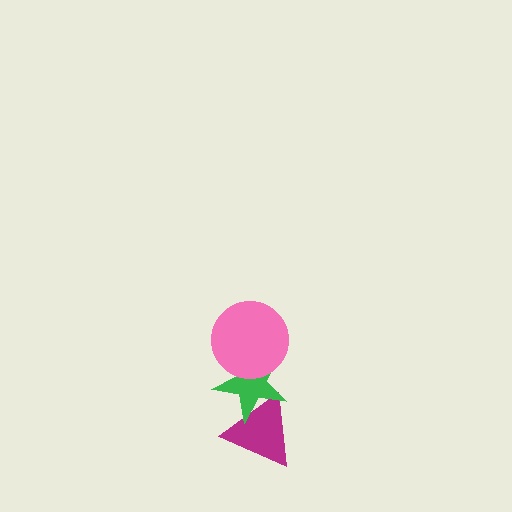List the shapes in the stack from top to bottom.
From top to bottom: the pink circle, the green star, the magenta triangle.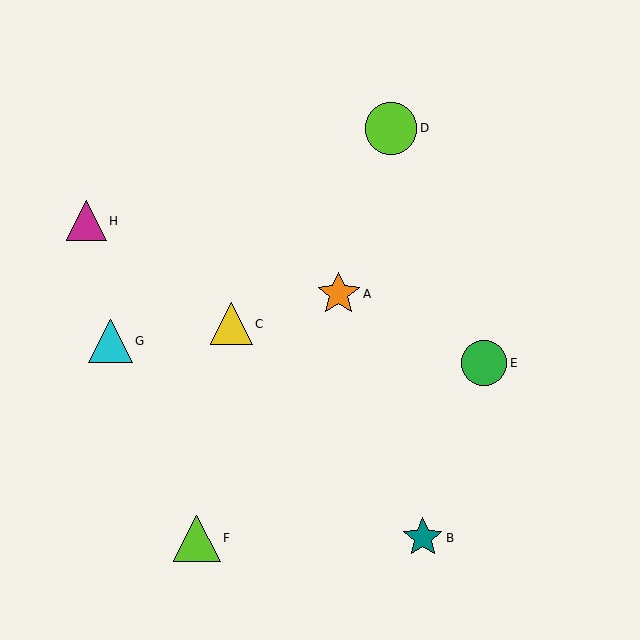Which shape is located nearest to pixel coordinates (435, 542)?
The teal star (labeled B) at (423, 538) is nearest to that location.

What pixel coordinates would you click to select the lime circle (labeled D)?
Click at (391, 128) to select the lime circle D.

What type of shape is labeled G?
Shape G is a cyan triangle.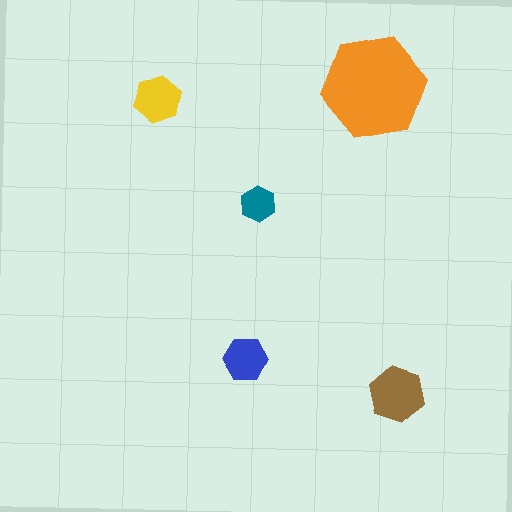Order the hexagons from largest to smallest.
the orange one, the brown one, the yellow one, the blue one, the teal one.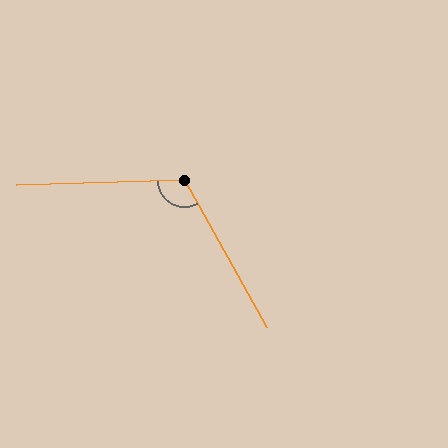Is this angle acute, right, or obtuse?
It is obtuse.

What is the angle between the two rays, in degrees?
Approximately 117 degrees.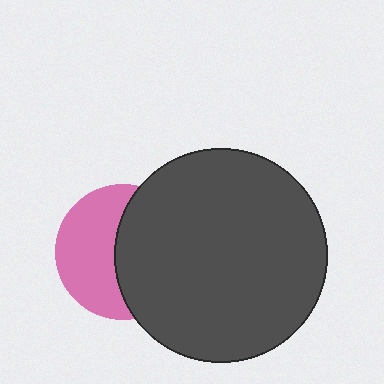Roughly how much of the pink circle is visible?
About half of it is visible (roughly 49%).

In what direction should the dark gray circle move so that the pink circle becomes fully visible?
The dark gray circle should move right. That is the shortest direction to clear the overlap and leave the pink circle fully visible.